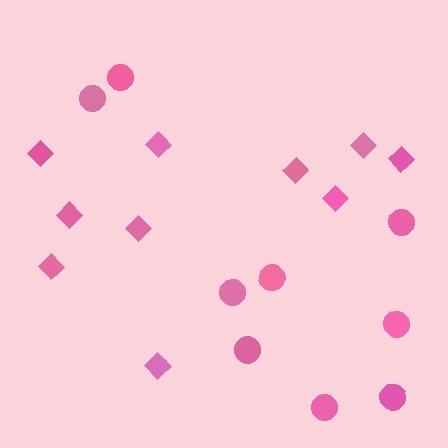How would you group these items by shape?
There are 2 groups: one group of diamonds (10) and one group of circles (9).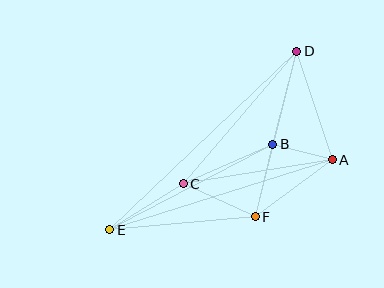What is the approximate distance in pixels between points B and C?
The distance between B and C is approximately 98 pixels.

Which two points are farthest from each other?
Points D and E are farthest from each other.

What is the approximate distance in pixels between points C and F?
The distance between C and F is approximately 79 pixels.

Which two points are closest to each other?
Points A and B are closest to each other.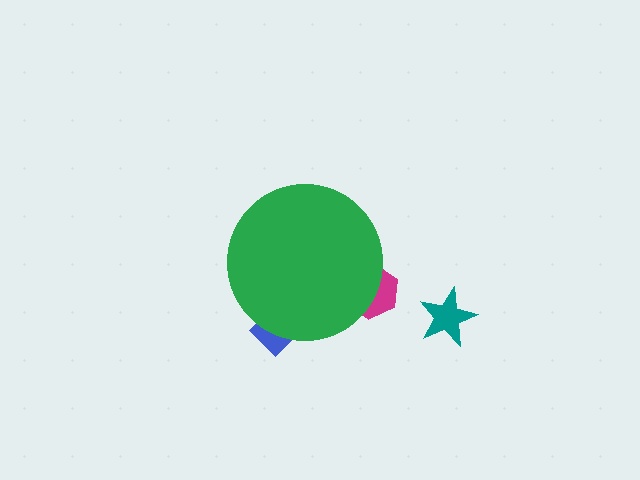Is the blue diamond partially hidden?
Yes, the blue diamond is partially hidden behind the green circle.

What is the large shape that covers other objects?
A green circle.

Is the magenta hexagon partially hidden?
Yes, the magenta hexagon is partially hidden behind the green circle.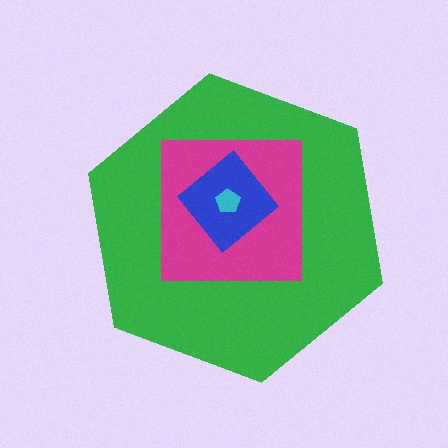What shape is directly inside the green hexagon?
The magenta square.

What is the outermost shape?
The green hexagon.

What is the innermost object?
The cyan pentagon.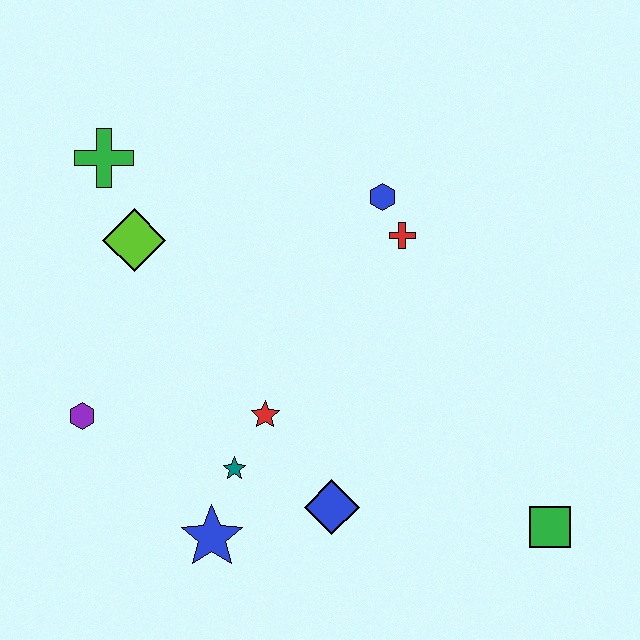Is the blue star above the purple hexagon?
No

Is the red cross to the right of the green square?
No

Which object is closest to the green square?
The blue diamond is closest to the green square.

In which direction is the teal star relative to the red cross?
The teal star is below the red cross.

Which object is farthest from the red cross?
The purple hexagon is farthest from the red cross.